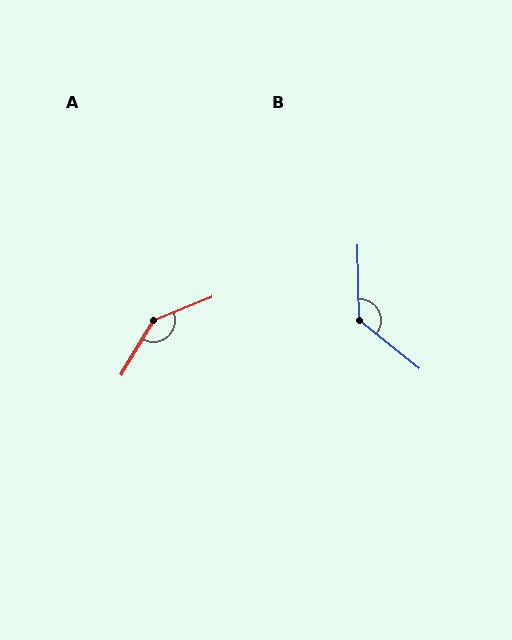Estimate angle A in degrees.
Approximately 143 degrees.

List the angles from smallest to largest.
B (130°), A (143°).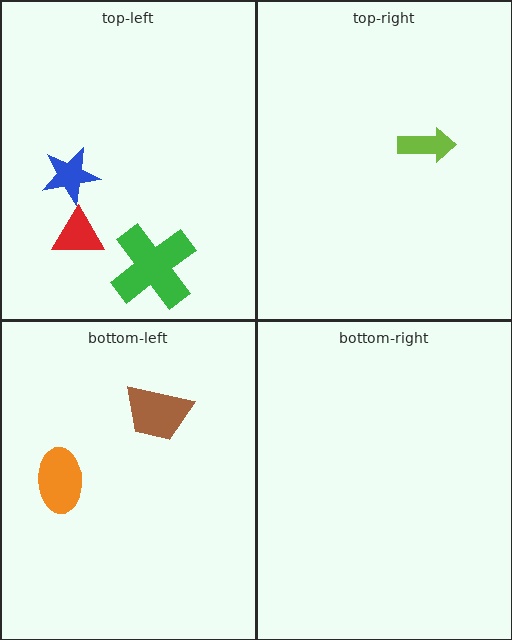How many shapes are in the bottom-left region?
2.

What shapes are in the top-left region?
The red triangle, the green cross, the blue star.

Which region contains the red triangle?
The top-left region.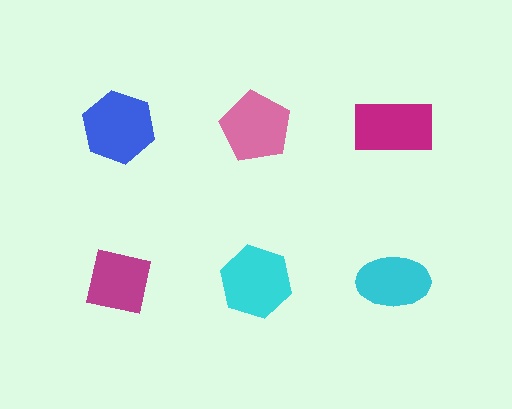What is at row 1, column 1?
A blue hexagon.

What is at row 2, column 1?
A magenta square.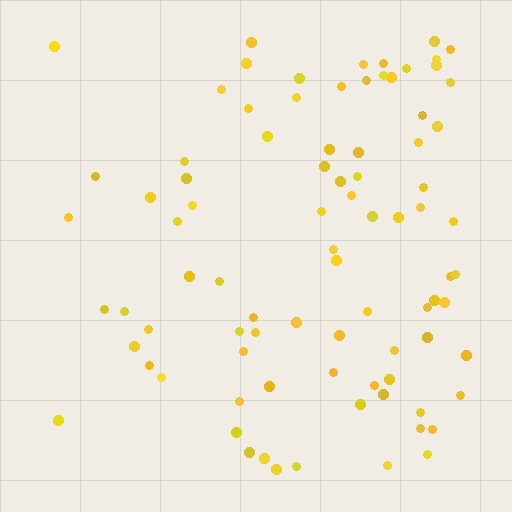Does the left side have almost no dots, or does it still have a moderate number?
Still a moderate number, just noticeably fewer than the right.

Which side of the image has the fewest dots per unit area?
The left.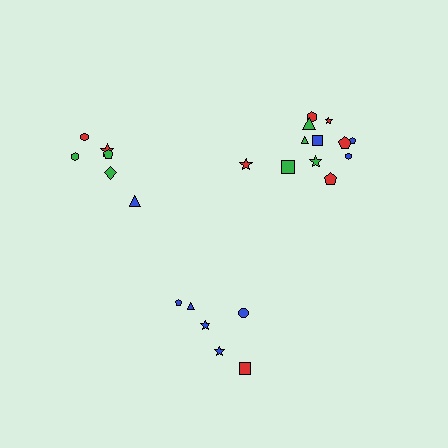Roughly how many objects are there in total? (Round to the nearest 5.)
Roughly 25 objects in total.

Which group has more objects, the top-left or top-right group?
The top-right group.